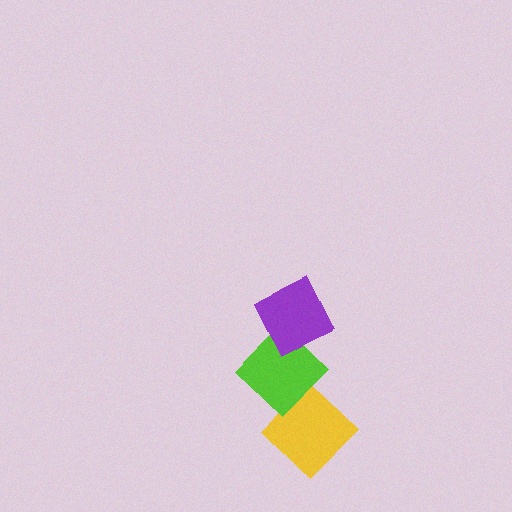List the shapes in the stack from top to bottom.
From top to bottom: the purple diamond, the lime diamond, the yellow diamond.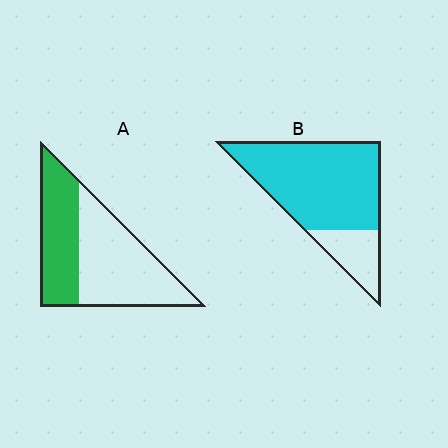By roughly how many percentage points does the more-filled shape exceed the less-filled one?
By roughly 35 percentage points (B over A).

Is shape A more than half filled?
No.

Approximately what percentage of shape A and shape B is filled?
A is approximately 40% and B is approximately 80%.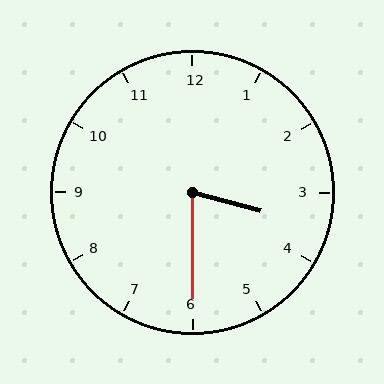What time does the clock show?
3:30.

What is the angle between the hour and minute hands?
Approximately 75 degrees.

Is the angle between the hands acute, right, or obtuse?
It is acute.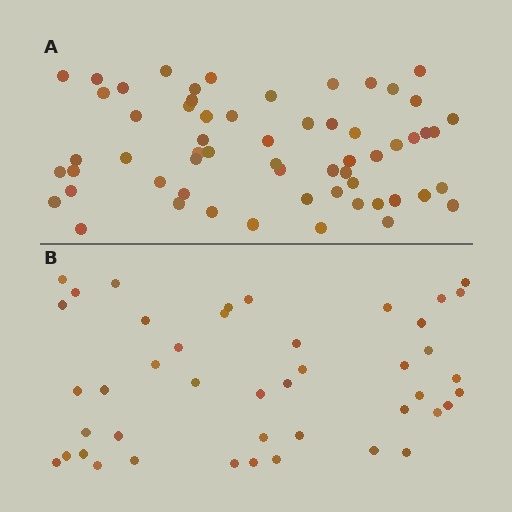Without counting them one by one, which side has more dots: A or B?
Region A (the top region) has more dots.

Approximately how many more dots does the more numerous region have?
Region A has approximately 15 more dots than region B.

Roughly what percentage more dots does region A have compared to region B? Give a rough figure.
About 35% more.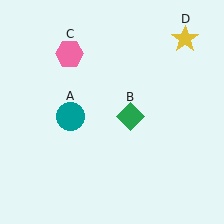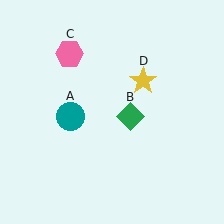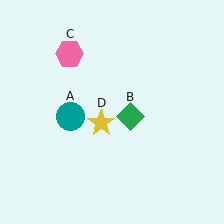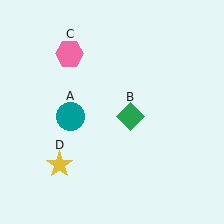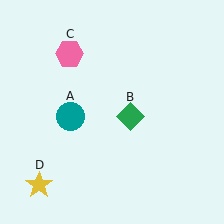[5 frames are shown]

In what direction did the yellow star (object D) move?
The yellow star (object D) moved down and to the left.